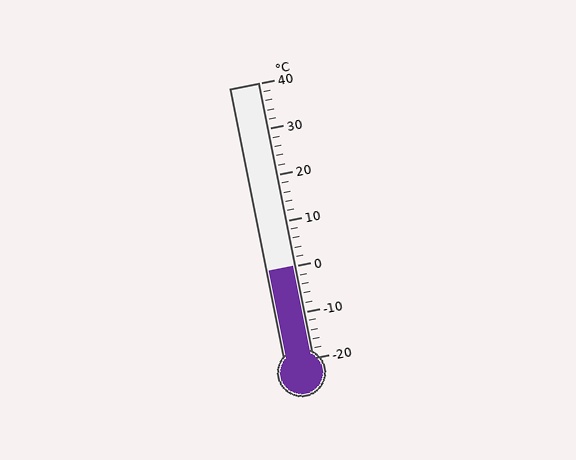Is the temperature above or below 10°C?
The temperature is below 10°C.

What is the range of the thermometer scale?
The thermometer scale ranges from -20°C to 40°C.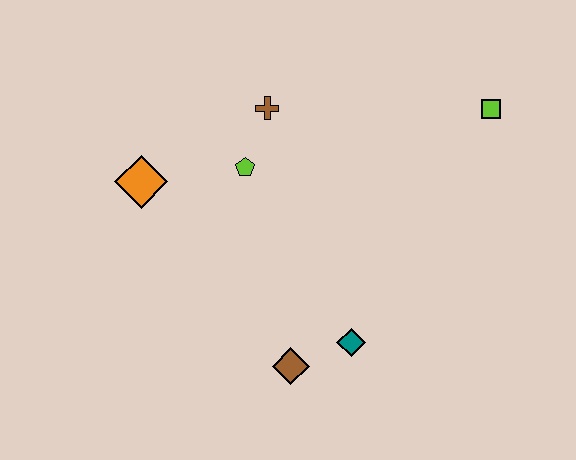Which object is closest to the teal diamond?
The brown diamond is closest to the teal diamond.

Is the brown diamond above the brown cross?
No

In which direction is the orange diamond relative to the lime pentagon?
The orange diamond is to the left of the lime pentagon.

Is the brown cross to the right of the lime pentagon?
Yes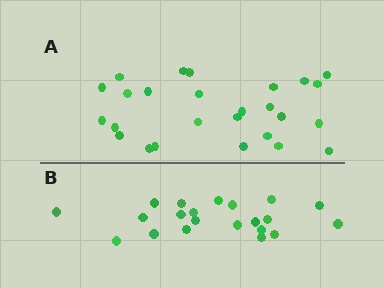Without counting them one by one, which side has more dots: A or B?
Region A (the top region) has more dots.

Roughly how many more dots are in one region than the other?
Region A has about 5 more dots than region B.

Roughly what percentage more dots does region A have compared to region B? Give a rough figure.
About 25% more.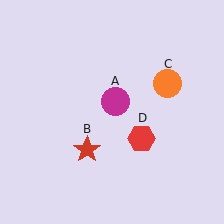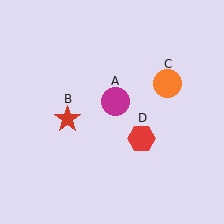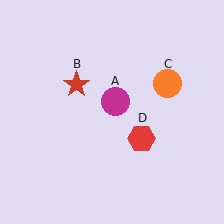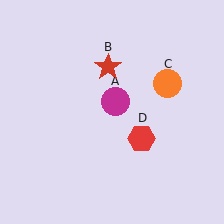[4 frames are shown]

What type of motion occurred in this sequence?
The red star (object B) rotated clockwise around the center of the scene.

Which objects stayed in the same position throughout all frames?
Magenta circle (object A) and orange circle (object C) and red hexagon (object D) remained stationary.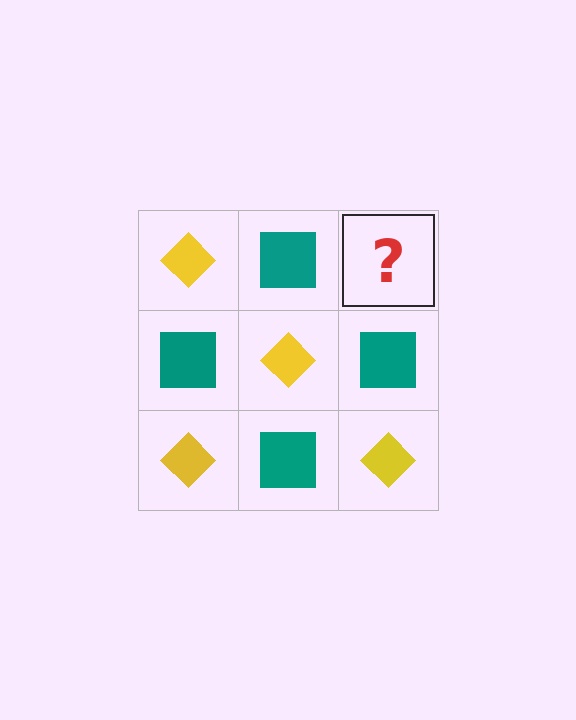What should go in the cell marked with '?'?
The missing cell should contain a yellow diamond.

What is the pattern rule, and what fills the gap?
The rule is that it alternates yellow diamond and teal square in a checkerboard pattern. The gap should be filled with a yellow diamond.